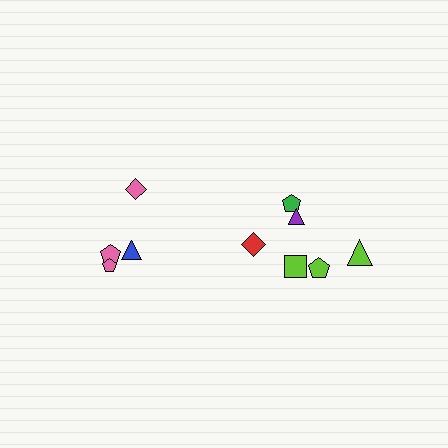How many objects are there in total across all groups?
There are 10 objects.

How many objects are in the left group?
There are 4 objects.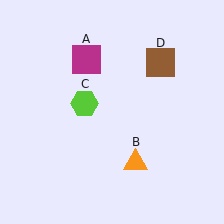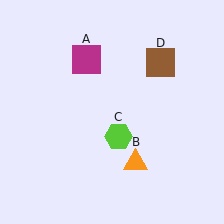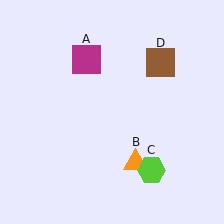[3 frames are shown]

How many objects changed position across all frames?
1 object changed position: lime hexagon (object C).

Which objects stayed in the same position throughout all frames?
Magenta square (object A) and orange triangle (object B) and brown square (object D) remained stationary.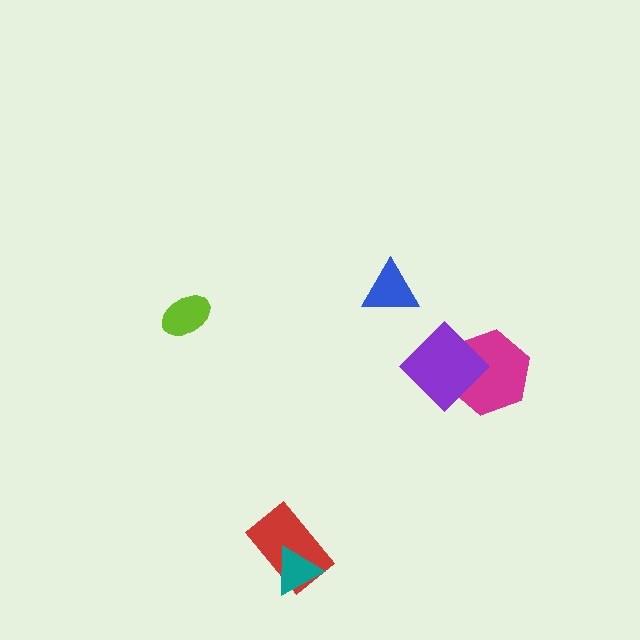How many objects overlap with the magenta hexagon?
1 object overlaps with the magenta hexagon.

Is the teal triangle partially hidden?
No, no other shape covers it.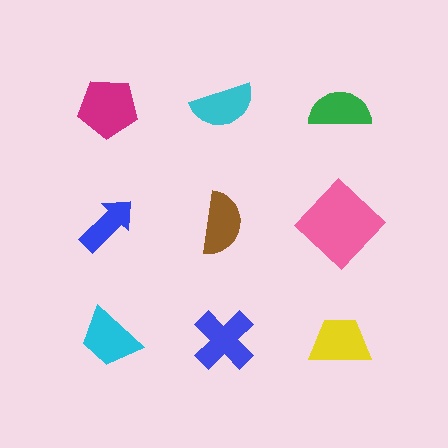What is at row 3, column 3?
A yellow trapezoid.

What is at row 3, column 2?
A blue cross.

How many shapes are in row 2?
3 shapes.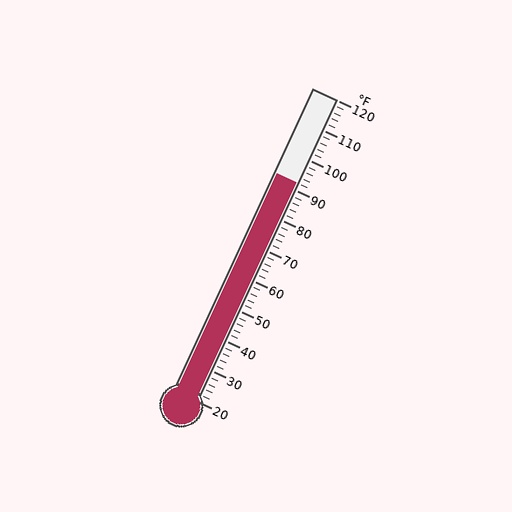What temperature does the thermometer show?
The thermometer shows approximately 92°F.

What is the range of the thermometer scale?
The thermometer scale ranges from 20°F to 120°F.